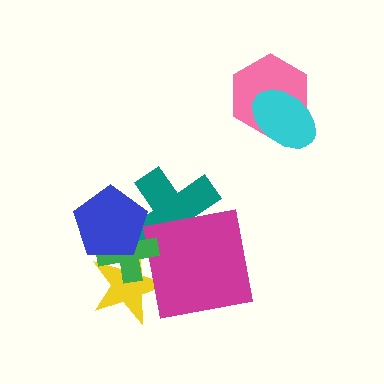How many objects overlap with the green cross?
3 objects overlap with the green cross.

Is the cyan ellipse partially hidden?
No, no other shape covers it.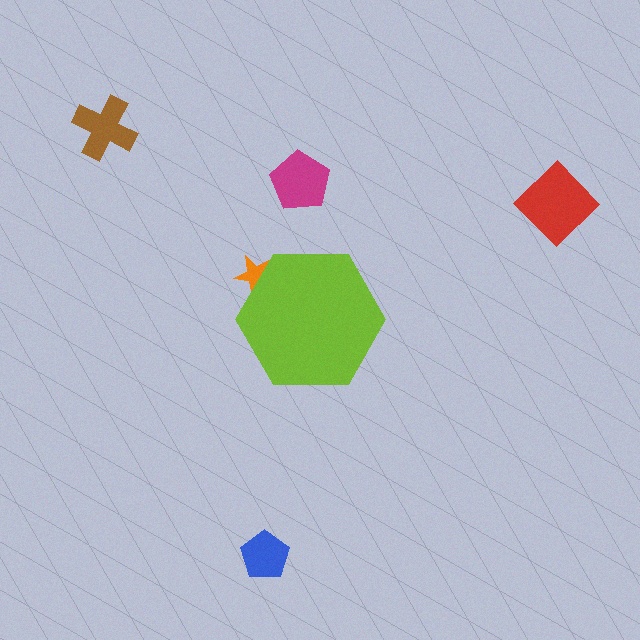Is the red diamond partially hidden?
No, the red diamond is fully visible.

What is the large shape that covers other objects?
A lime hexagon.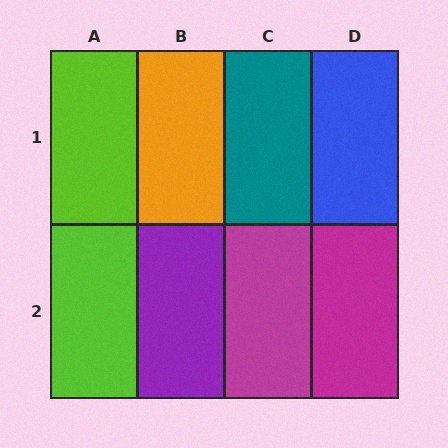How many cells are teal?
1 cell is teal.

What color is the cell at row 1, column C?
Teal.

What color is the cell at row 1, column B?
Orange.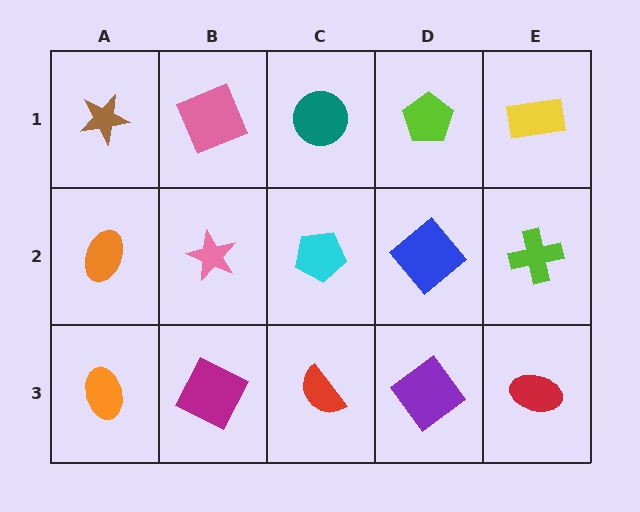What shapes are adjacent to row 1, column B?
A pink star (row 2, column B), a brown star (row 1, column A), a teal circle (row 1, column C).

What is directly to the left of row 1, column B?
A brown star.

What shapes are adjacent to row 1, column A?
An orange ellipse (row 2, column A), a pink square (row 1, column B).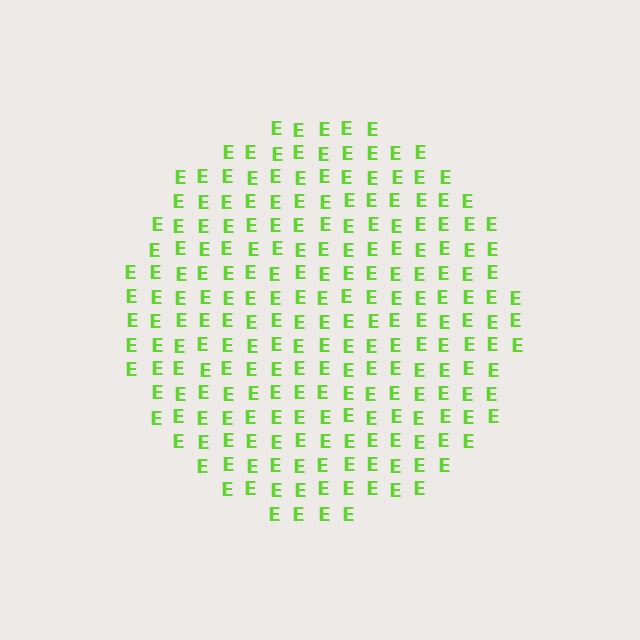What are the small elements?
The small elements are letter E's.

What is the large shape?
The large shape is a circle.